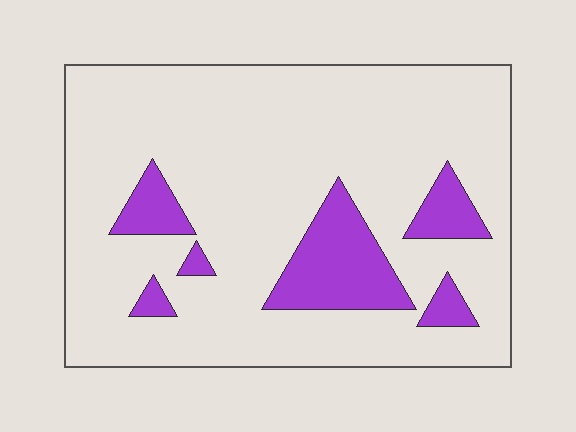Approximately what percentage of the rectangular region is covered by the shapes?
Approximately 15%.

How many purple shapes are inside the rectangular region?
6.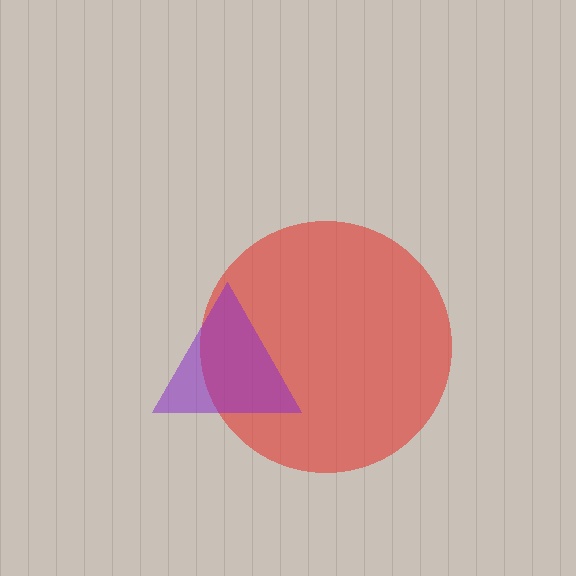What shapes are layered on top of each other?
The layered shapes are: a red circle, a purple triangle.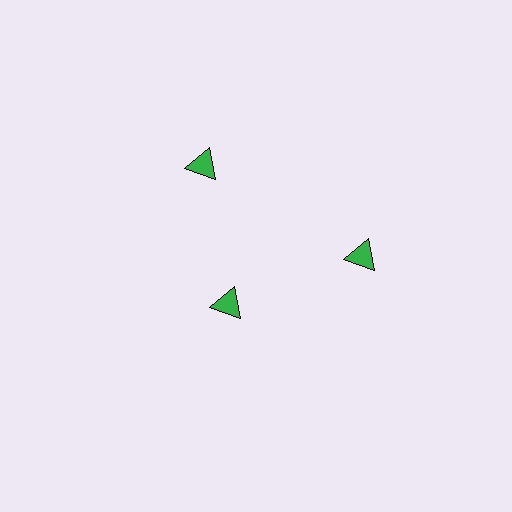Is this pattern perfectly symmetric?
No. The 3 green triangles are arranged in a ring, but one element near the 7 o'clock position is pulled inward toward the center, breaking the 3-fold rotational symmetry.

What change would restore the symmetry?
The symmetry would be restored by moving it outward, back onto the ring so that all 3 triangles sit at equal angles and equal distance from the center.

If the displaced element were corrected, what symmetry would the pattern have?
It would have 3-fold rotational symmetry — the pattern would map onto itself every 120 degrees.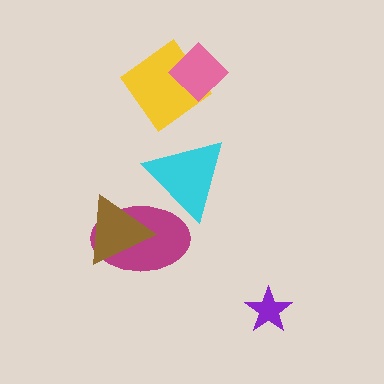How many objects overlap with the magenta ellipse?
2 objects overlap with the magenta ellipse.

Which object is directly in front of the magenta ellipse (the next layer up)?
The brown triangle is directly in front of the magenta ellipse.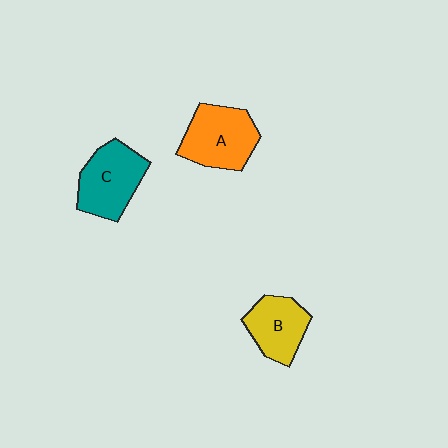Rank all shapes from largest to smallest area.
From largest to smallest: A (orange), C (teal), B (yellow).